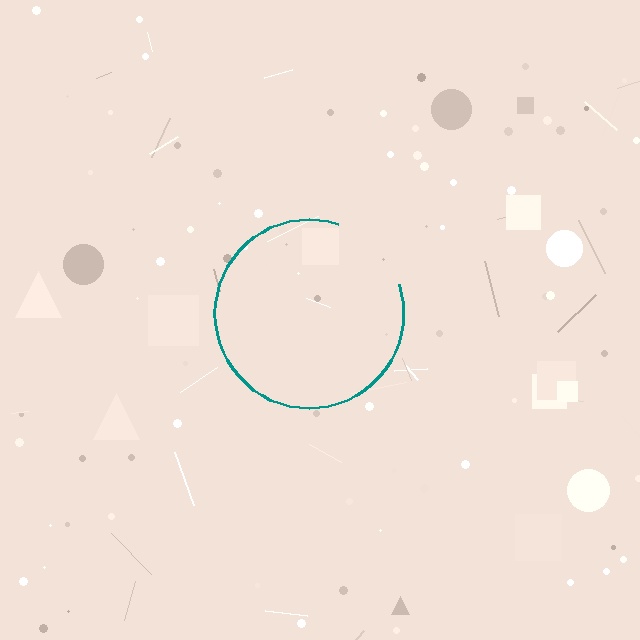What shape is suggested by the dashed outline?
The dashed outline suggests a circle.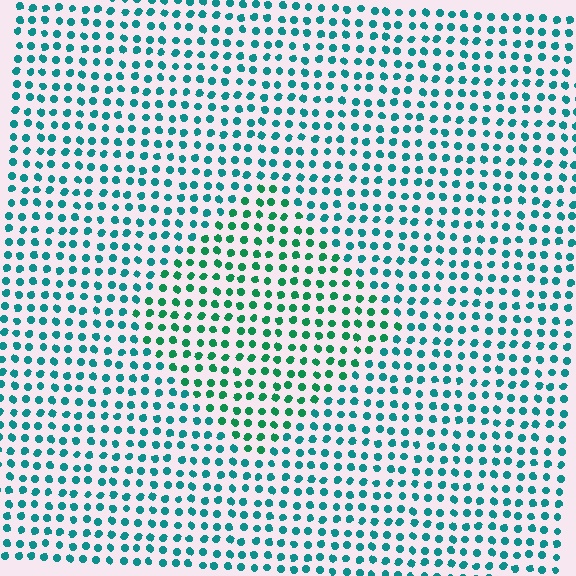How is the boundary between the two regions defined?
The boundary is defined purely by a slight shift in hue (about 29 degrees). Spacing, size, and orientation are identical on both sides.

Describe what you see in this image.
The image is filled with small teal elements in a uniform arrangement. A diamond-shaped region is visible where the elements are tinted to a slightly different hue, forming a subtle color boundary.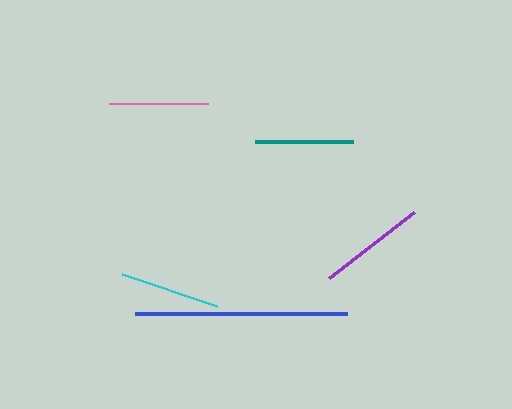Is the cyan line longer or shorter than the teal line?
The cyan line is longer than the teal line.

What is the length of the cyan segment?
The cyan segment is approximately 101 pixels long.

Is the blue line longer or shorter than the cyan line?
The blue line is longer than the cyan line.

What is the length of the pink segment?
The pink segment is approximately 99 pixels long.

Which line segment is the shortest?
The teal line is the shortest at approximately 98 pixels.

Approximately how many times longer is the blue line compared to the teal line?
The blue line is approximately 2.2 times the length of the teal line.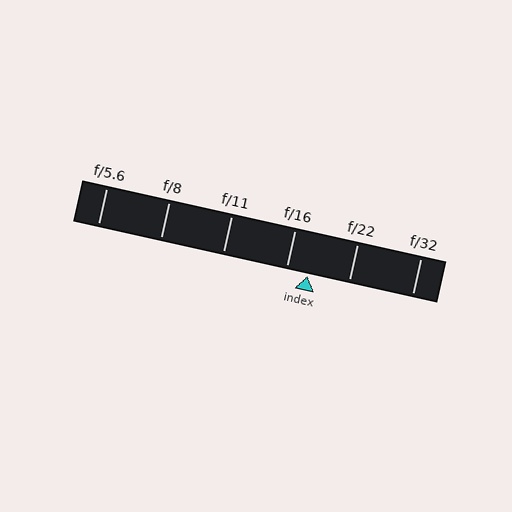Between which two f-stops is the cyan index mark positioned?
The index mark is between f/16 and f/22.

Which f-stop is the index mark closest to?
The index mark is closest to f/16.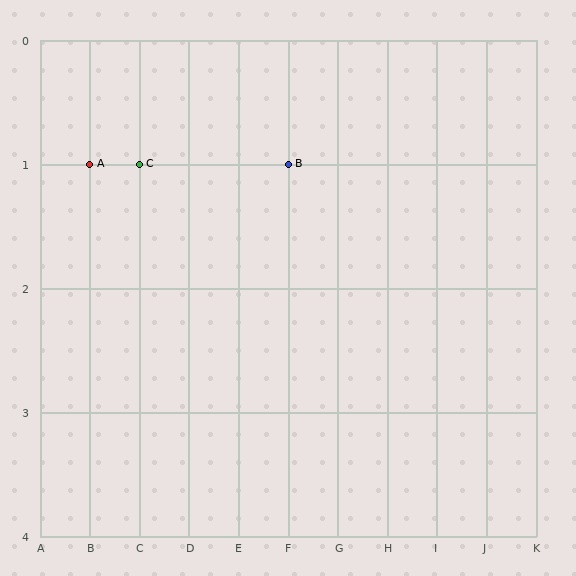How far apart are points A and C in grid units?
Points A and C are 1 column apart.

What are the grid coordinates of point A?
Point A is at grid coordinates (B, 1).